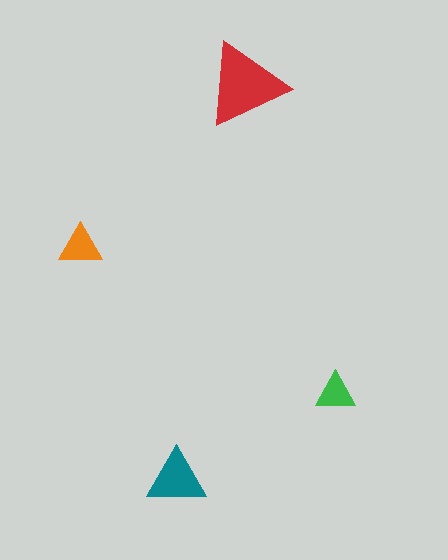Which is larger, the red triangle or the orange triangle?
The red one.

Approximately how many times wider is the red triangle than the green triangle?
About 2 times wider.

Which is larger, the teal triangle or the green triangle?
The teal one.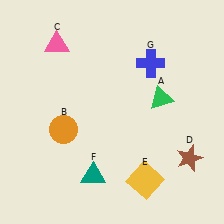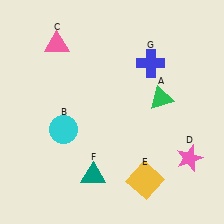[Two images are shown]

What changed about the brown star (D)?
In Image 1, D is brown. In Image 2, it changed to pink.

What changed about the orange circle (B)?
In Image 1, B is orange. In Image 2, it changed to cyan.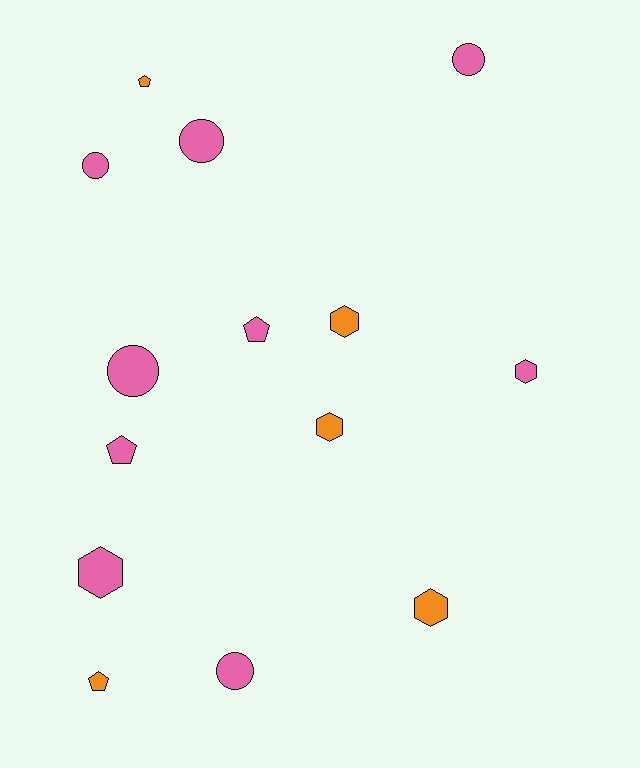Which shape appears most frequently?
Hexagon, with 5 objects.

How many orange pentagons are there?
There are 2 orange pentagons.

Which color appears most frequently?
Pink, with 9 objects.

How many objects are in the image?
There are 14 objects.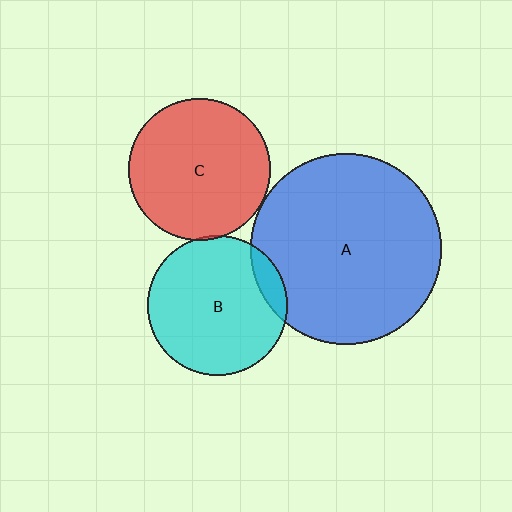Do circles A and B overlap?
Yes.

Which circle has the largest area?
Circle A (blue).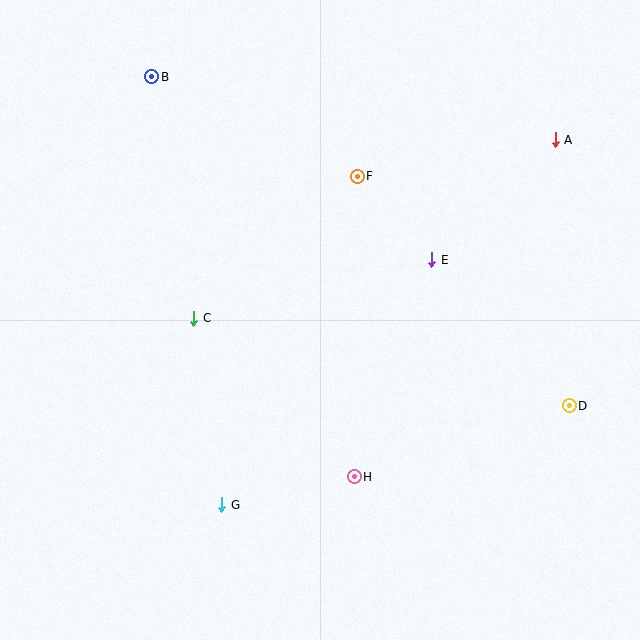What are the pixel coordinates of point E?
Point E is at (432, 260).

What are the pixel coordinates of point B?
Point B is at (152, 77).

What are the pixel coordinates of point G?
Point G is at (222, 505).